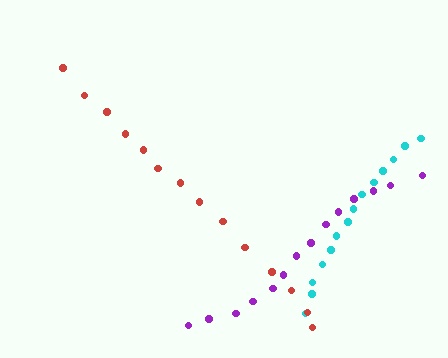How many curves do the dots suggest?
There are 3 distinct paths.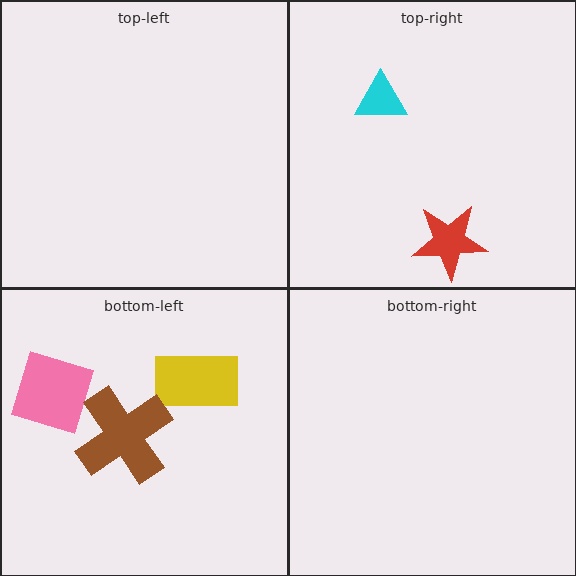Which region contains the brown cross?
The bottom-left region.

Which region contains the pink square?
The bottom-left region.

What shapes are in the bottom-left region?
The yellow rectangle, the pink square, the brown cross.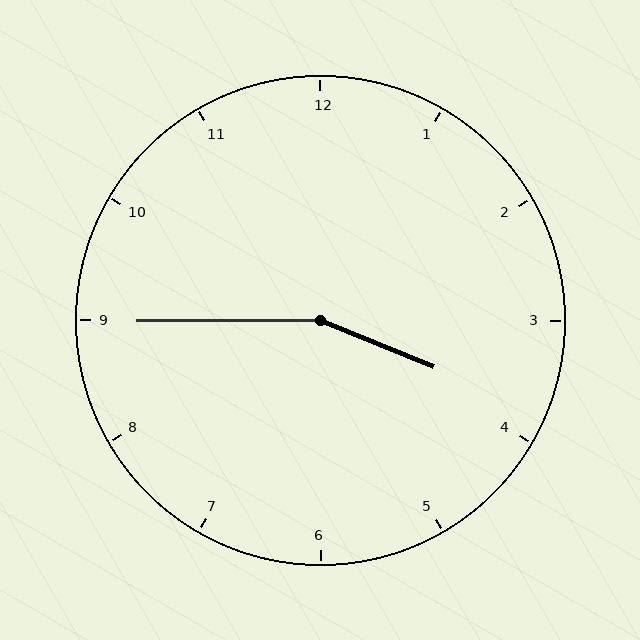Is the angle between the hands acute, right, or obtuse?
It is obtuse.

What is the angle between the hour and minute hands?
Approximately 158 degrees.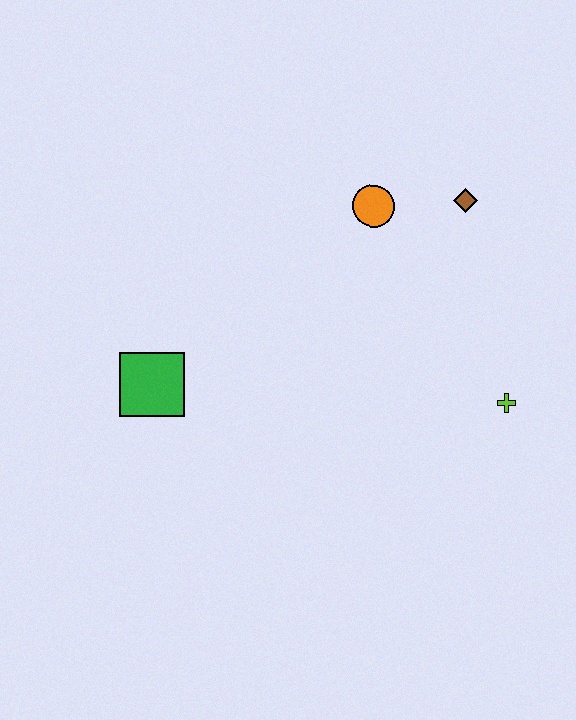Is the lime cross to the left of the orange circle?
No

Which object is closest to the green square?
The orange circle is closest to the green square.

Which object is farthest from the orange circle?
The green square is farthest from the orange circle.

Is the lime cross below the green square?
Yes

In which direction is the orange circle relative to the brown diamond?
The orange circle is to the left of the brown diamond.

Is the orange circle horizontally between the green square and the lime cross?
Yes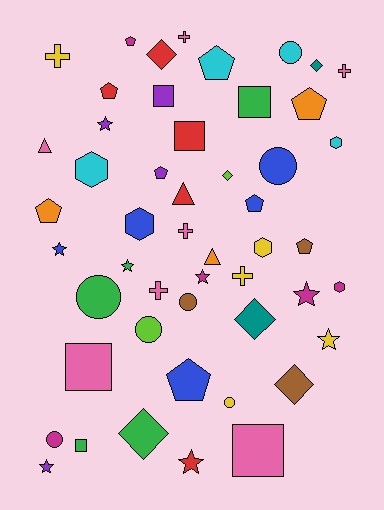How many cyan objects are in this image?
There are 4 cyan objects.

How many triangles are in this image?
There are 3 triangles.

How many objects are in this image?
There are 50 objects.